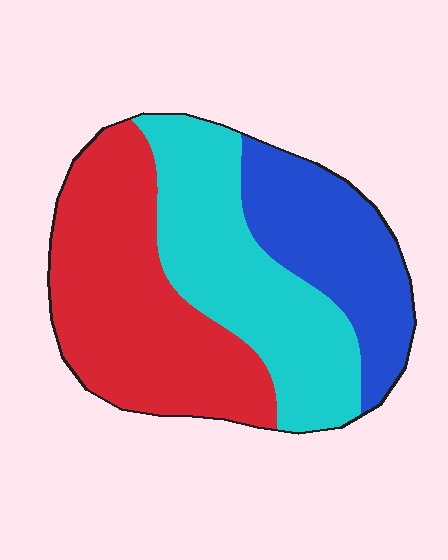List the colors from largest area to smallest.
From largest to smallest: red, cyan, blue.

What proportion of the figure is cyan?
Cyan takes up about one third (1/3) of the figure.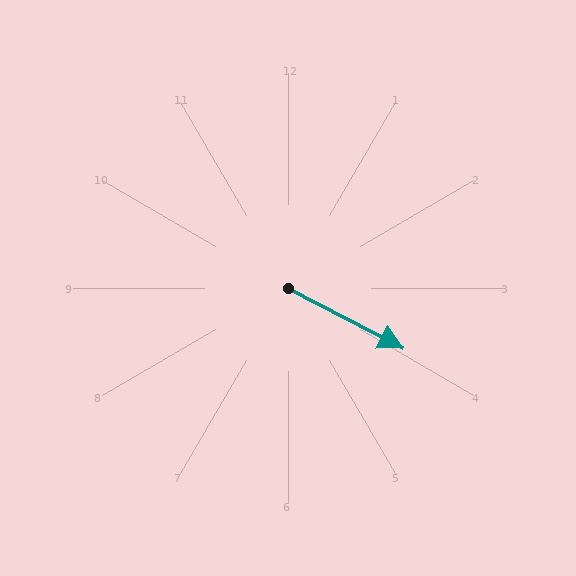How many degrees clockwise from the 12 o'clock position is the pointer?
Approximately 118 degrees.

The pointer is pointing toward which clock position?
Roughly 4 o'clock.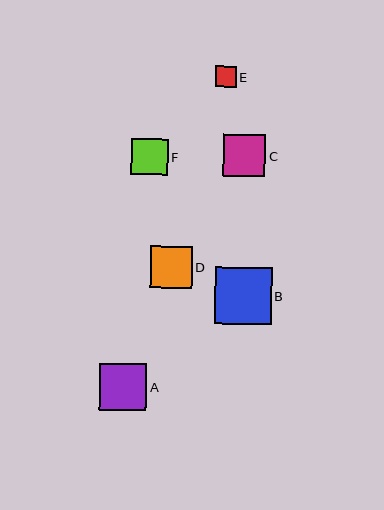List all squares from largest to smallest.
From largest to smallest: B, A, C, D, F, E.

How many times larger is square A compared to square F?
Square A is approximately 1.3 times the size of square F.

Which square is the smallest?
Square E is the smallest with a size of approximately 21 pixels.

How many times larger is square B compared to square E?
Square B is approximately 2.7 times the size of square E.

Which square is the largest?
Square B is the largest with a size of approximately 57 pixels.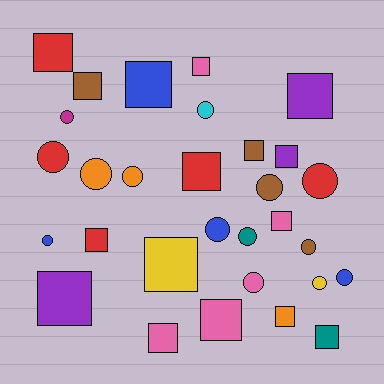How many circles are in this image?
There are 14 circles.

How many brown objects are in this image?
There are 4 brown objects.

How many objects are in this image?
There are 30 objects.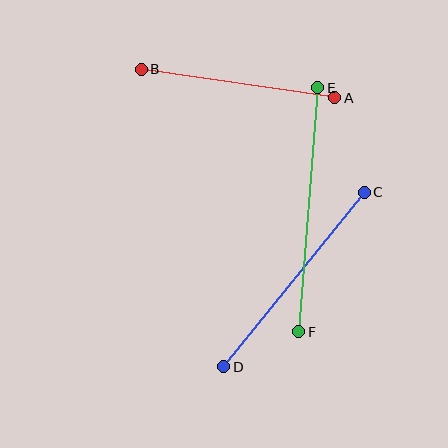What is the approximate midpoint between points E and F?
The midpoint is at approximately (308, 210) pixels.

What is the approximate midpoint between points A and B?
The midpoint is at approximately (238, 84) pixels.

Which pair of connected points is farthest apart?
Points E and F are farthest apart.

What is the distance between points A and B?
The distance is approximately 196 pixels.